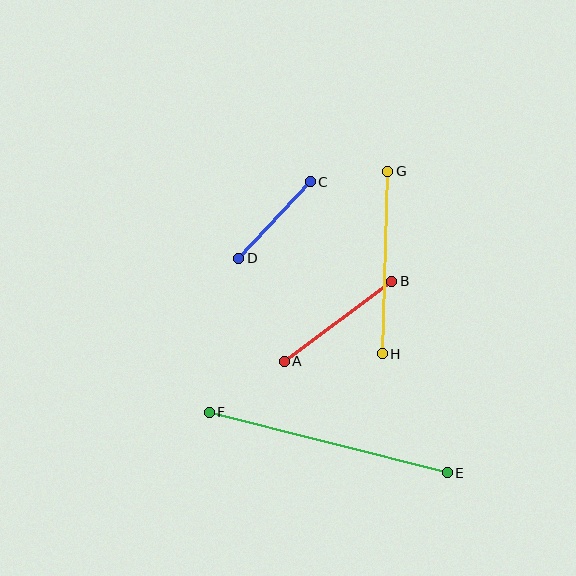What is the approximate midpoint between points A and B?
The midpoint is at approximately (338, 321) pixels.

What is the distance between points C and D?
The distance is approximately 104 pixels.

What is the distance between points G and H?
The distance is approximately 183 pixels.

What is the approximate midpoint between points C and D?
The midpoint is at approximately (275, 220) pixels.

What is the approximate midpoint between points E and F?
The midpoint is at approximately (328, 442) pixels.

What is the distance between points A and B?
The distance is approximately 134 pixels.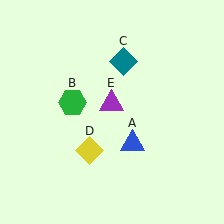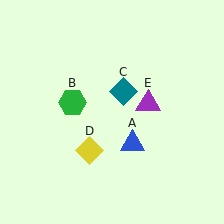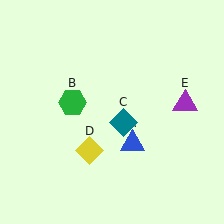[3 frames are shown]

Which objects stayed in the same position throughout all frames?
Blue triangle (object A) and green hexagon (object B) and yellow diamond (object D) remained stationary.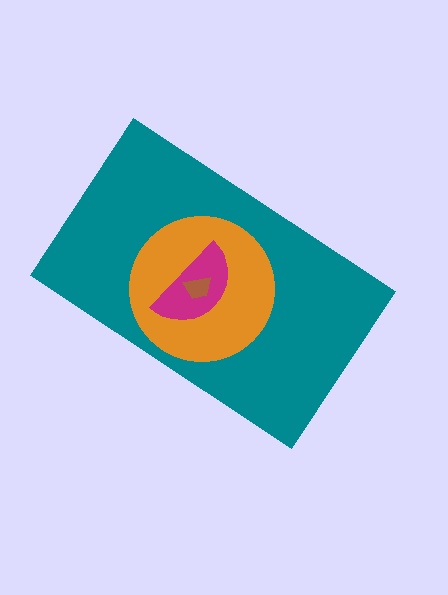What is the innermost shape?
The brown trapezoid.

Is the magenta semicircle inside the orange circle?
Yes.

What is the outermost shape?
The teal rectangle.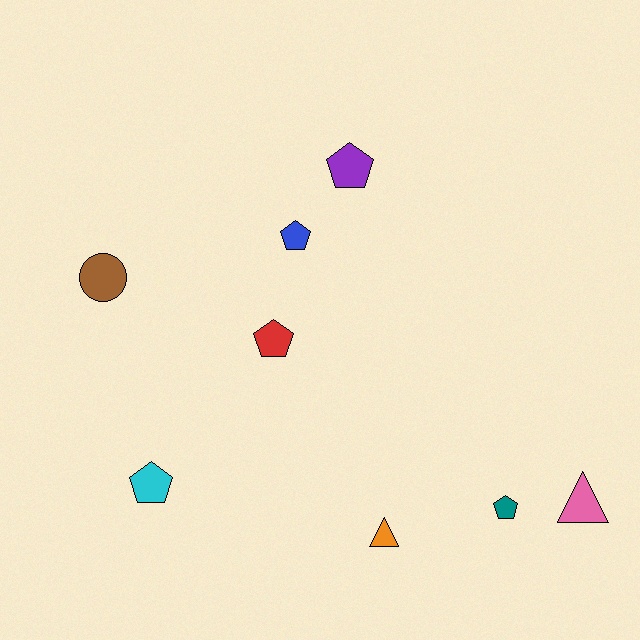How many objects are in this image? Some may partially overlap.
There are 8 objects.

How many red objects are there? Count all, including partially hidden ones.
There is 1 red object.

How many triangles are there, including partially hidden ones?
There are 2 triangles.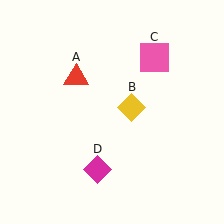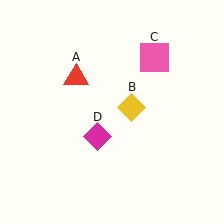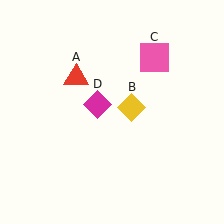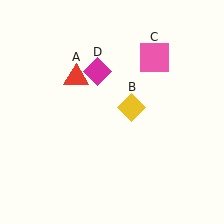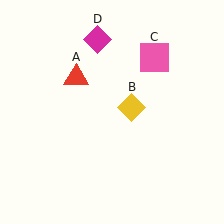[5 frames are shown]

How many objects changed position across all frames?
1 object changed position: magenta diamond (object D).